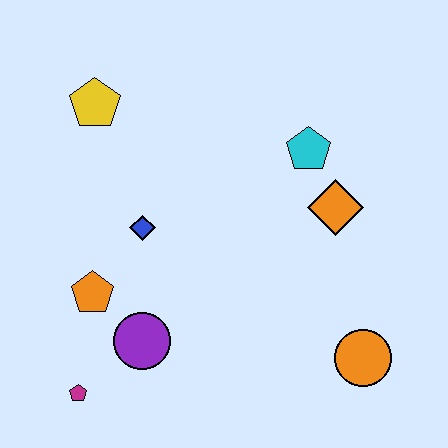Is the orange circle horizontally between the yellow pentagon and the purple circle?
No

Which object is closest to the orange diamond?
The cyan pentagon is closest to the orange diamond.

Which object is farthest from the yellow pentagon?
The orange circle is farthest from the yellow pentagon.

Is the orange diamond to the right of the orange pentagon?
Yes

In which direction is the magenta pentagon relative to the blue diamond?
The magenta pentagon is below the blue diamond.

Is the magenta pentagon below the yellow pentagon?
Yes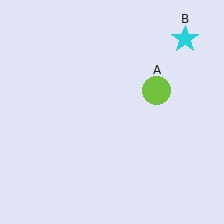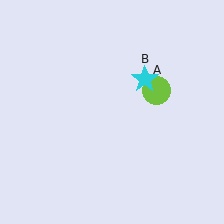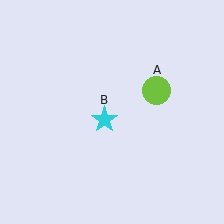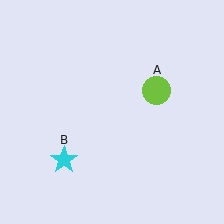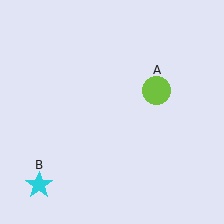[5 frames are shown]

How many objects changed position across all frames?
1 object changed position: cyan star (object B).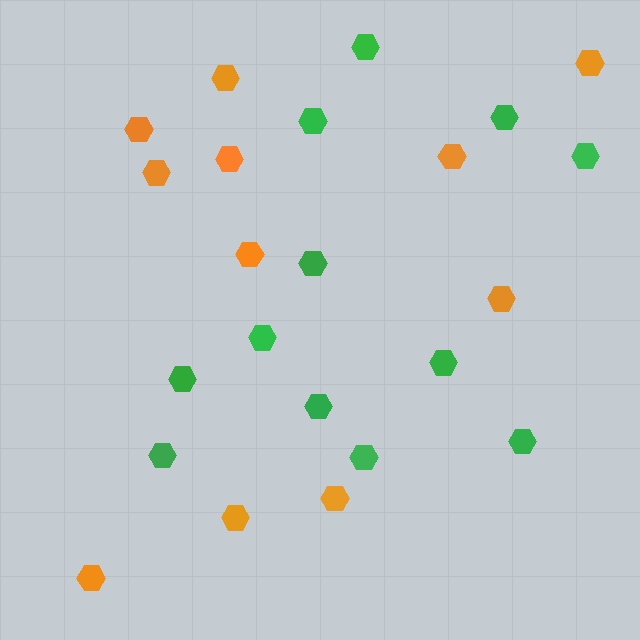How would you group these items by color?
There are 2 groups: one group of green hexagons (12) and one group of orange hexagons (11).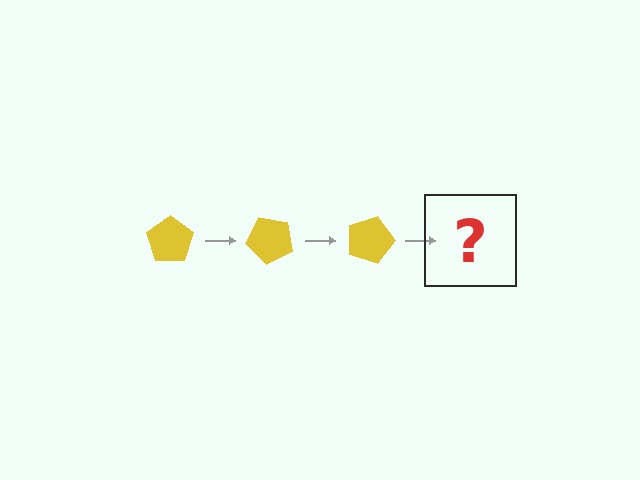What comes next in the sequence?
The next element should be a yellow pentagon rotated 135 degrees.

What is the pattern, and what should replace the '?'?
The pattern is that the pentagon rotates 45 degrees each step. The '?' should be a yellow pentagon rotated 135 degrees.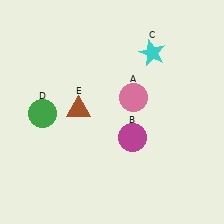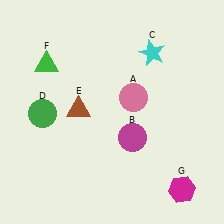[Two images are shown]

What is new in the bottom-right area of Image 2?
A magenta hexagon (G) was added in the bottom-right area of Image 2.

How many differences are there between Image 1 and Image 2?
There are 2 differences between the two images.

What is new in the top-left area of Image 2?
A green triangle (F) was added in the top-left area of Image 2.